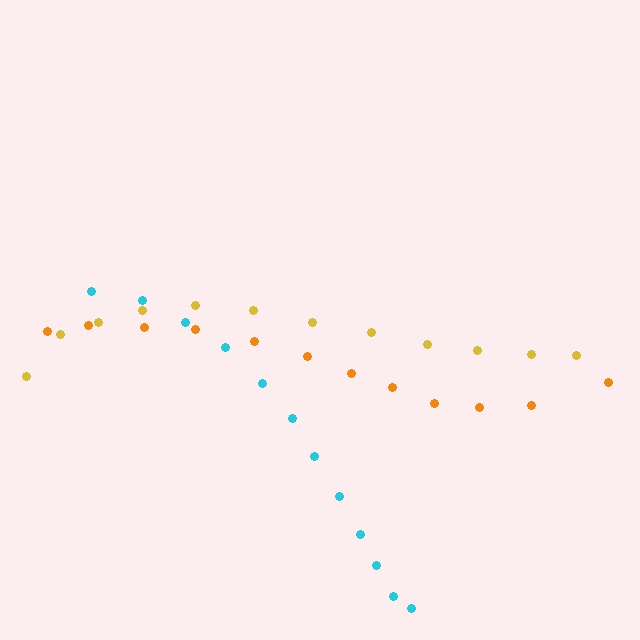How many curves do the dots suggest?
There are 3 distinct paths.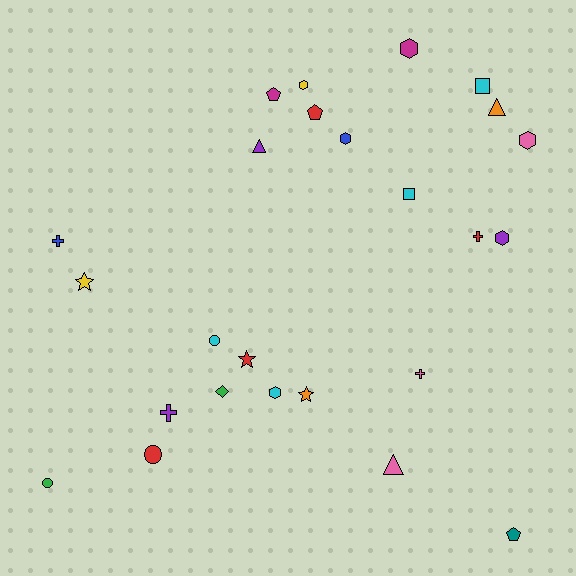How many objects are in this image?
There are 25 objects.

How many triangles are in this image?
There are 3 triangles.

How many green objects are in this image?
There are 2 green objects.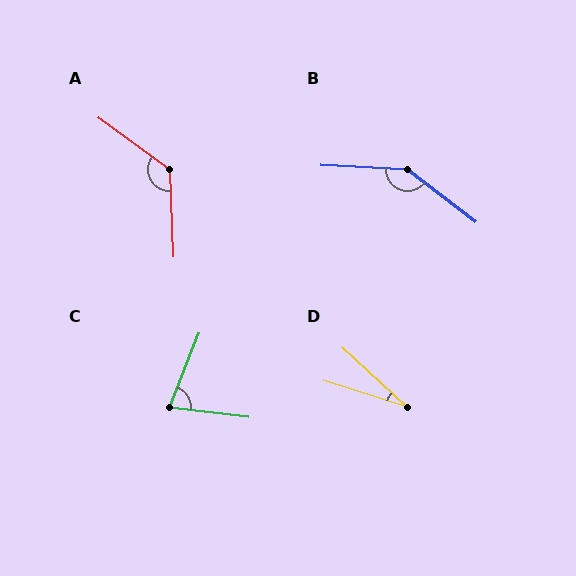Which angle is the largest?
B, at approximately 145 degrees.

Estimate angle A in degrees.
Approximately 128 degrees.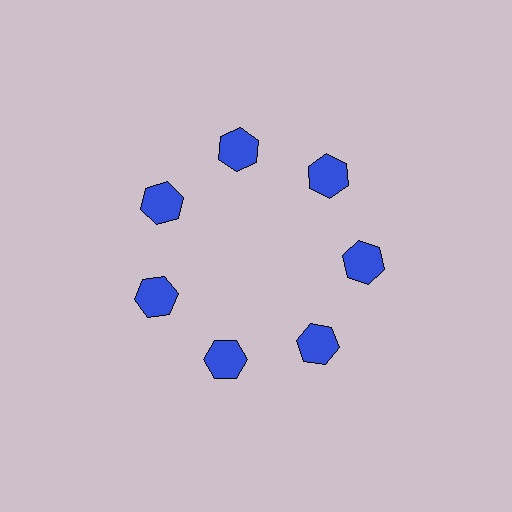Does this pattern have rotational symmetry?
Yes, this pattern has 7-fold rotational symmetry. It looks the same after rotating 51 degrees around the center.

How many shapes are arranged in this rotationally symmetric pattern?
There are 7 shapes, arranged in 7 groups of 1.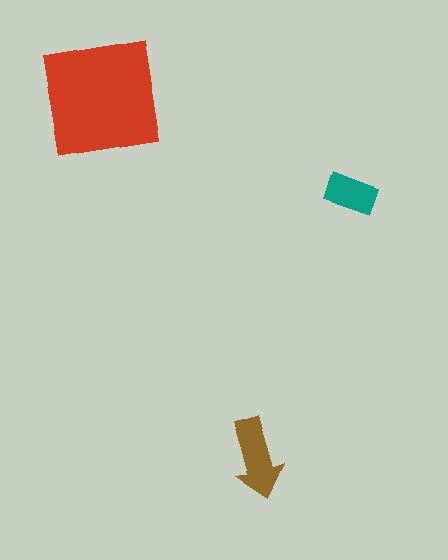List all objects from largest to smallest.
The red square, the brown arrow, the teal rectangle.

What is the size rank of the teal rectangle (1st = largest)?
3rd.